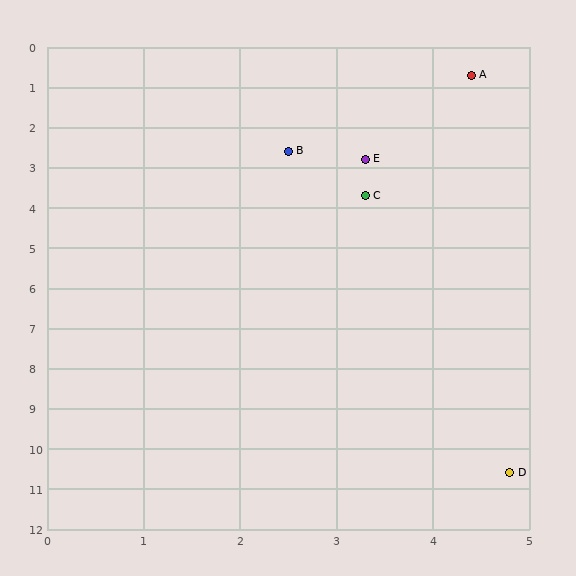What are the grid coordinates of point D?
Point D is at approximately (4.8, 10.6).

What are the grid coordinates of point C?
Point C is at approximately (3.3, 3.7).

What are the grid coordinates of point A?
Point A is at approximately (4.4, 0.7).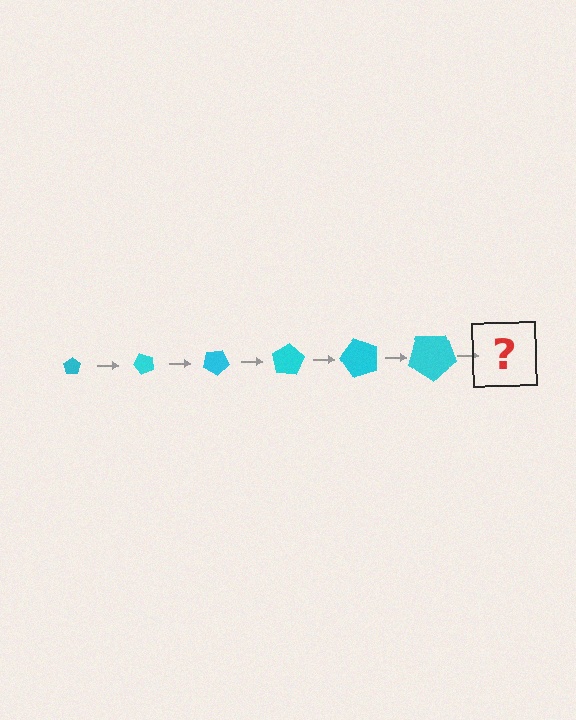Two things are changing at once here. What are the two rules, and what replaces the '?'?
The two rules are that the pentagon grows larger each step and it rotates 50 degrees each step. The '?' should be a pentagon, larger than the previous one and rotated 300 degrees from the start.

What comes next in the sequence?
The next element should be a pentagon, larger than the previous one and rotated 300 degrees from the start.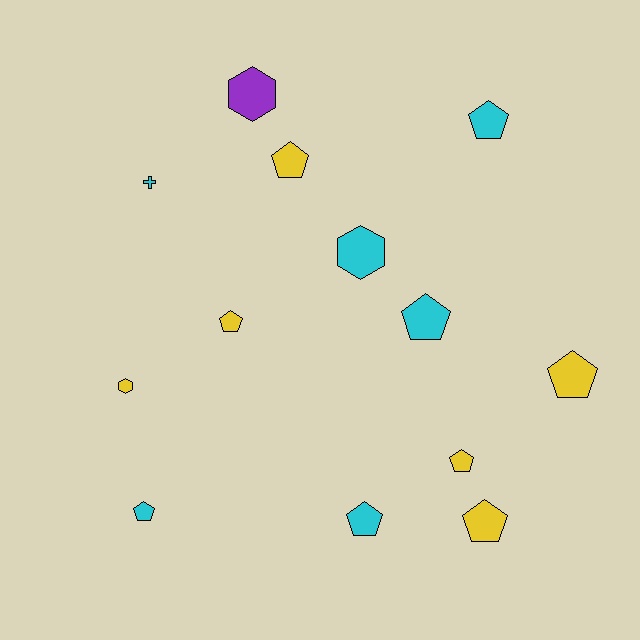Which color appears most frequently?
Yellow, with 6 objects.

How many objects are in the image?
There are 13 objects.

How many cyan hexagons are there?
There is 1 cyan hexagon.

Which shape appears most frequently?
Pentagon, with 9 objects.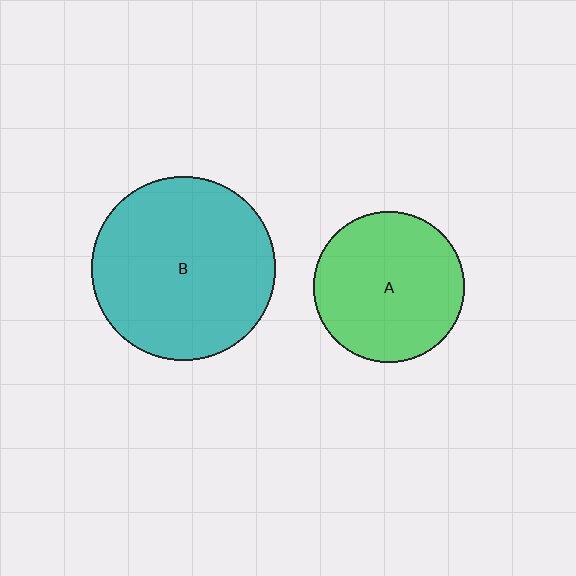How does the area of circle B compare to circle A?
Approximately 1.5 times.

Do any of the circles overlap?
No, none of the circles overlap.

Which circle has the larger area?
Circle B (teal).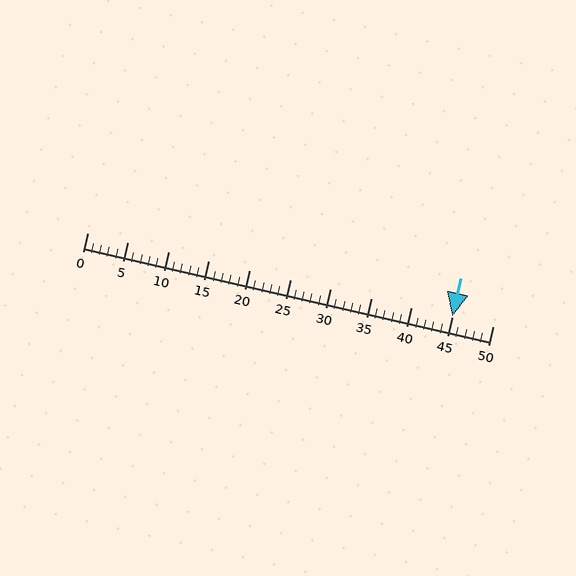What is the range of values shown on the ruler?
The ruler shows values from 0 to 50.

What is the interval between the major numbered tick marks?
The major tick marks are spaced 5 units apart.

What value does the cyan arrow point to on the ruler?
The cyan arrow points to approximately 45.